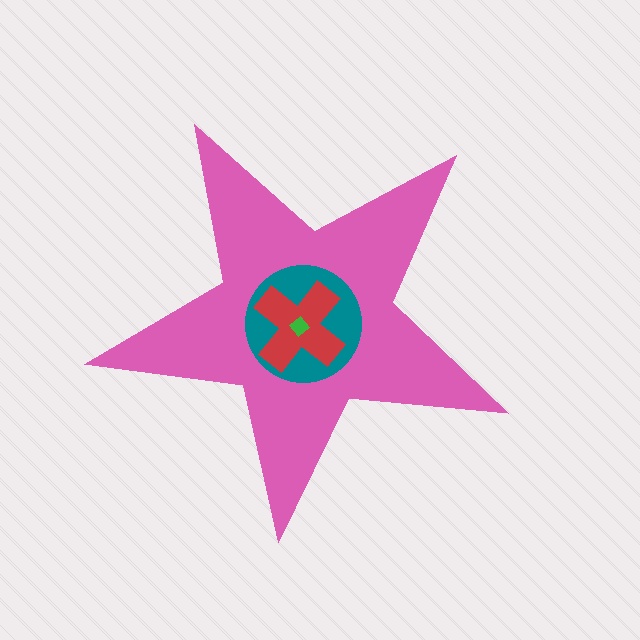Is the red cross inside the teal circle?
Yes.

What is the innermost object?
The green diamond.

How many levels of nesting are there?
4.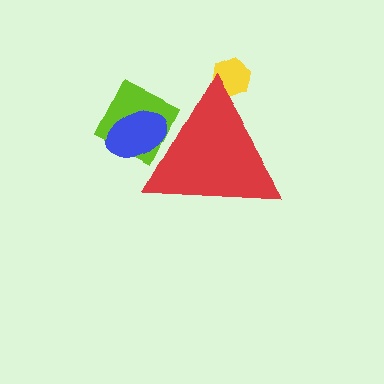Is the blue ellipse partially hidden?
Yes, the blue ellipse is partially hidden behind the red triangle.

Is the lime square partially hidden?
Yes, the lime square is partially hidden behind the red triangle.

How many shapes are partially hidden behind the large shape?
3 shapes are partially hidden.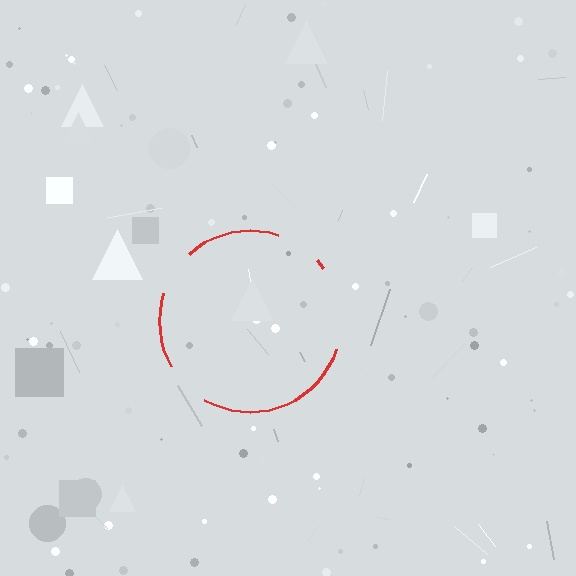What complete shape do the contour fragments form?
The contour fragments form a circle.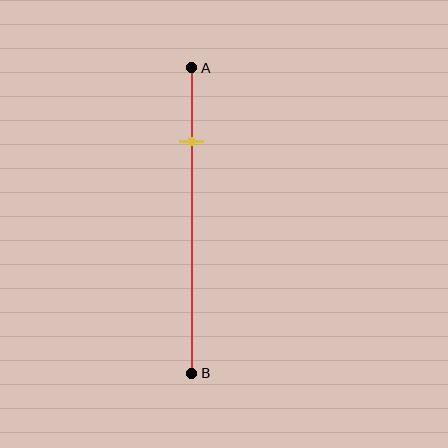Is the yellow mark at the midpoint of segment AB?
No, the mark is at about 25% from A, not at the 50% midpoint.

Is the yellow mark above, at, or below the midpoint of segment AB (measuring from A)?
The yellow mark is above the midpoint of segment AB.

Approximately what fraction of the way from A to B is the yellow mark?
The yellow mark is approximately 25% of the way from A to B.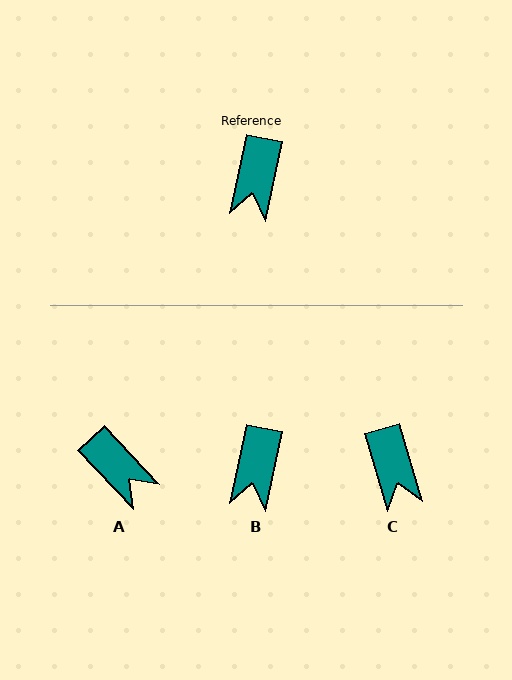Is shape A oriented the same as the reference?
No, it is off by about 55 degrees.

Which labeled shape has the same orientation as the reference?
B.